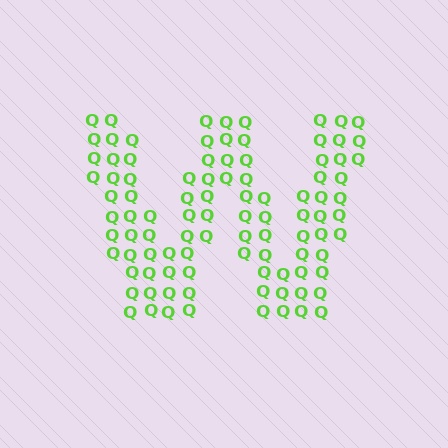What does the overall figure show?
The overall figure shows the letter W.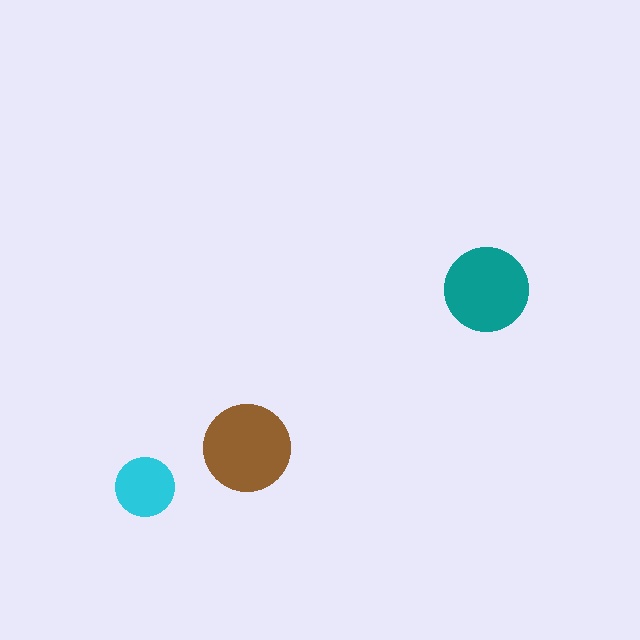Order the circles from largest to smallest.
the brown one, the teal one, the cyan one.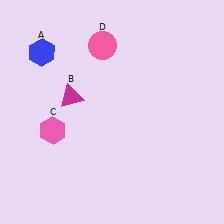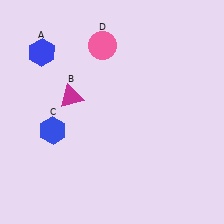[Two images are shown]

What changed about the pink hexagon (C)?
In Image 1, C is pink. In Image 2, it changed to blue.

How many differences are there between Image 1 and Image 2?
There is 1 difference between the two images.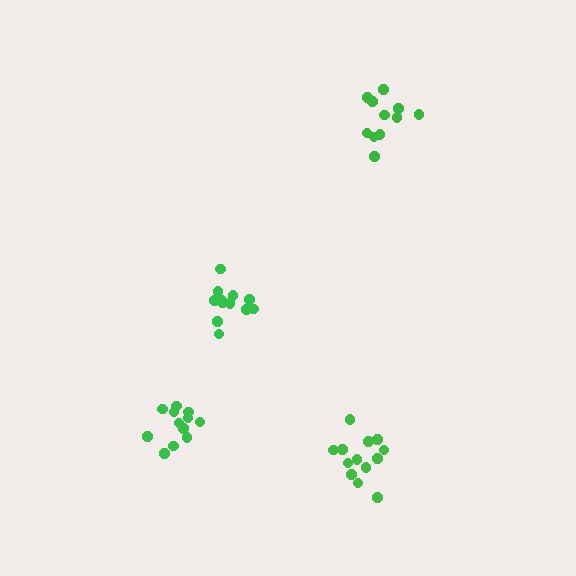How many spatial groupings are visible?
There are 4 spatial groupings.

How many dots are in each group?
Group 1: 12 dots, Group 2: 12 dots, Group 3: 11 dots, Group 4: 13 dots (48 total).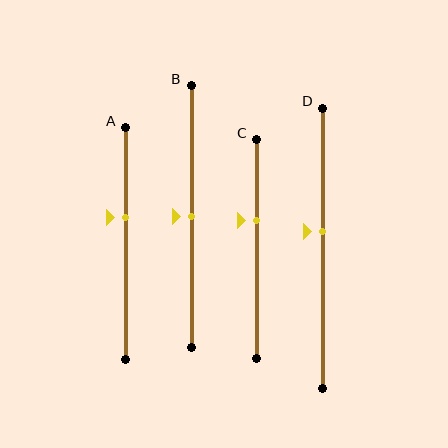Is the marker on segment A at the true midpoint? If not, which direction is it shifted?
No, the marker on segment A is shifted upward by about 12% of the segment length.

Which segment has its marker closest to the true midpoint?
Segment B has its marker closest to the true midpoint.